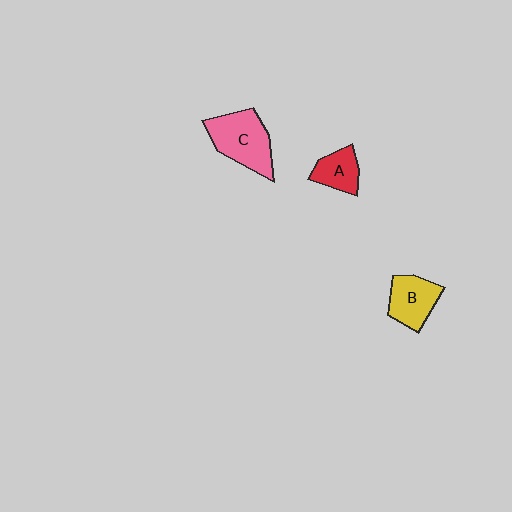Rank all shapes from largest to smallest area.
From largest to smallest: C (pink), B (yellow), A (red).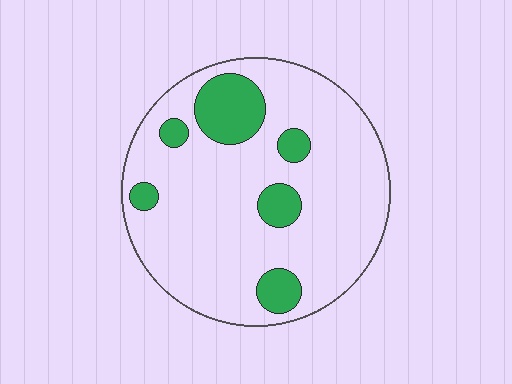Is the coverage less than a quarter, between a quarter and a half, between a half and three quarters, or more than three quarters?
Less than a quarter.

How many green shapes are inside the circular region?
6.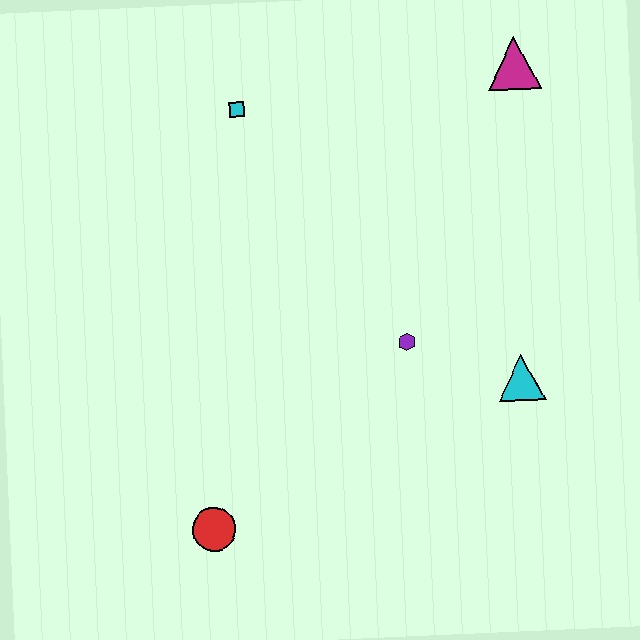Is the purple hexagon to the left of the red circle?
No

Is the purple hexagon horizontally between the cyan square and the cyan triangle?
Yes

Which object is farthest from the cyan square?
The red circle is farthest from the cyan square.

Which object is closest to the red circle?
The purple hexagon is closest to the red circle.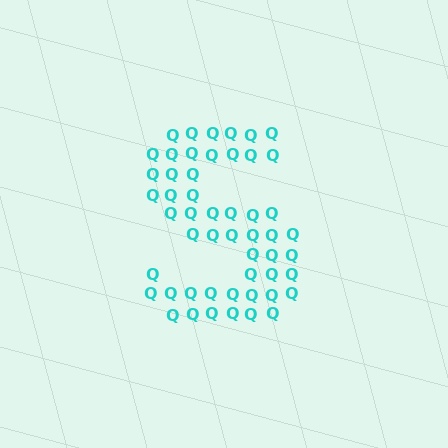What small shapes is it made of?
It is made of small letter Q's.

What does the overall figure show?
The overall figure shows the letter S.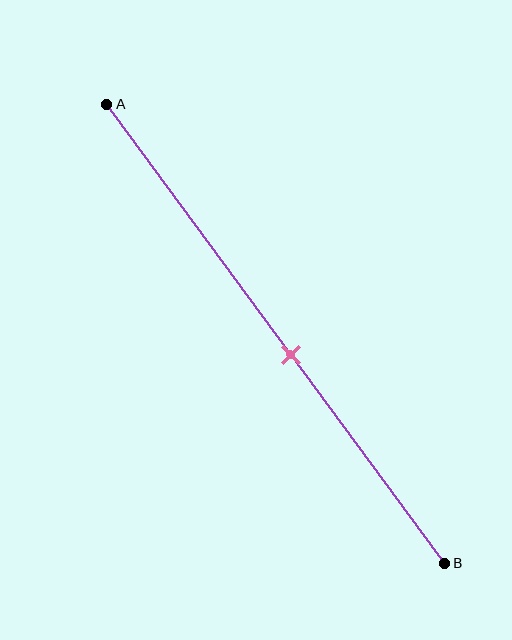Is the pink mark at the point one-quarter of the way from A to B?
No, the mark is at about 55% from A, not at the 25% one-quarter point.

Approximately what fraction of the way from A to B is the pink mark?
The pink mark is approximately 55% of the way from A to B.